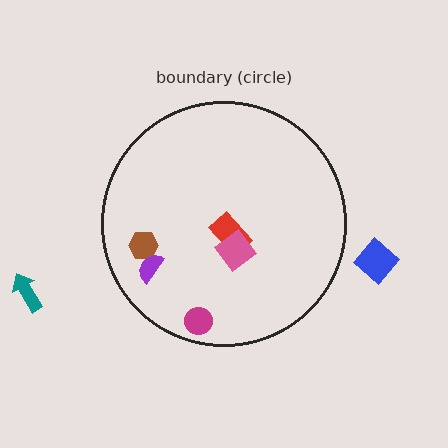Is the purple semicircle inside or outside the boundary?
Inside.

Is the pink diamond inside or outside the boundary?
Inside.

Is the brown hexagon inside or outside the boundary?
Inside.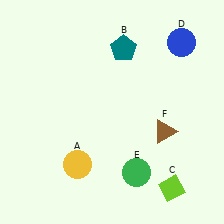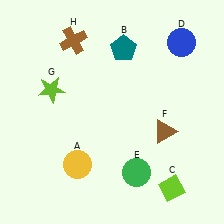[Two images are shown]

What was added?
A lime star (G), a brown cross (H) were added in Image 2.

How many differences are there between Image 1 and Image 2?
There are 2 differences between the two images.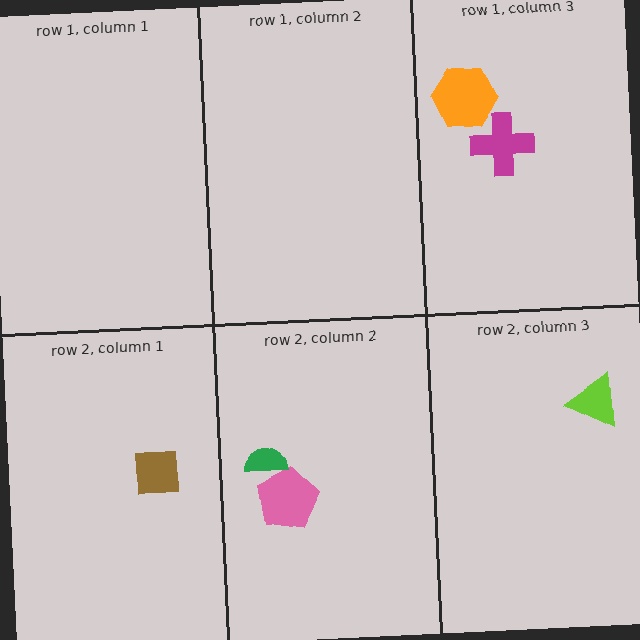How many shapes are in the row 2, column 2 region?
2.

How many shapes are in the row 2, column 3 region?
1.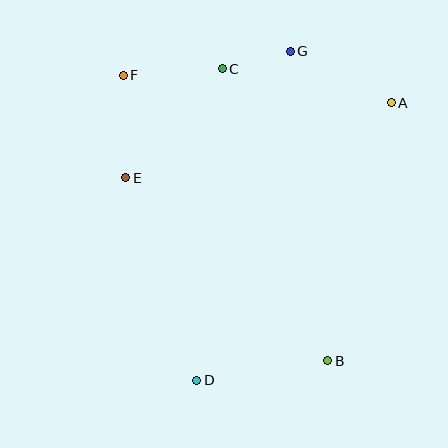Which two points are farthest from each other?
Points B and F are farthest from each other.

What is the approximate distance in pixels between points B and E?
The distance between B and E is approximately 273 pixels.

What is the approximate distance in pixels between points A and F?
The distance between A and F is approximately 269 pixels.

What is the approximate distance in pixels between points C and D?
The distance between C and D is approximately 312 pixels.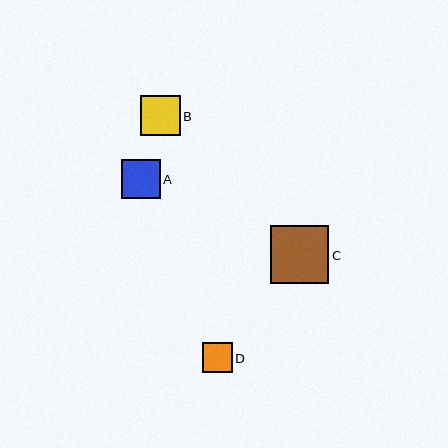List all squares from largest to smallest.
From largest to smallest: C, B, A, D.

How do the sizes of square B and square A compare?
Square B and square A are approximately the same size.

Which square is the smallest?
Square D is the smallest with a size of approximately 30 pixels.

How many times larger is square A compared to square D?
Square A is approximately 1.3 times the size of square D.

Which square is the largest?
Square C is the largest with a size of approximately 58 pixels.